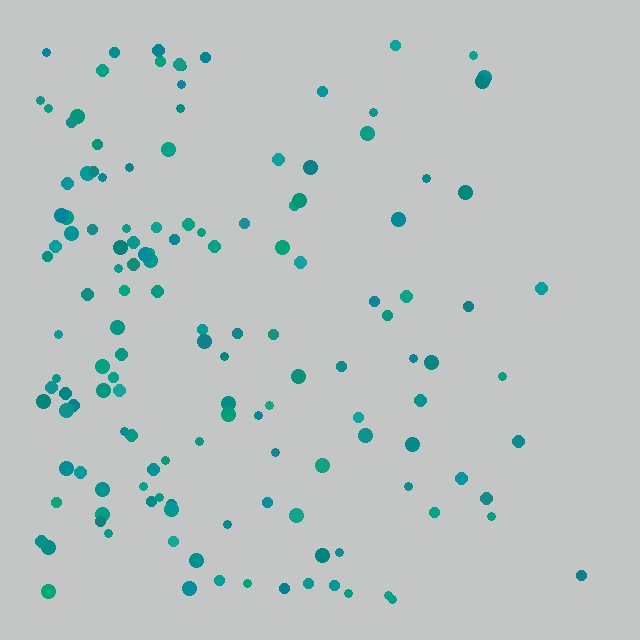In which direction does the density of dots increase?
From right to left, with the left side densest.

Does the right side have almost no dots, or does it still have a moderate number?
Still a moderate number, just noticeably fewer than the left.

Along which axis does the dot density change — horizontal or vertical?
Horizontal.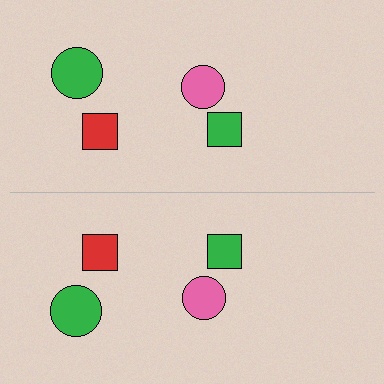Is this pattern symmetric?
Yes, this pattern has bilateral (reflection) symmetry.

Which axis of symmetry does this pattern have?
The pattern has a horizontal axis of symmetry running through the center of the image.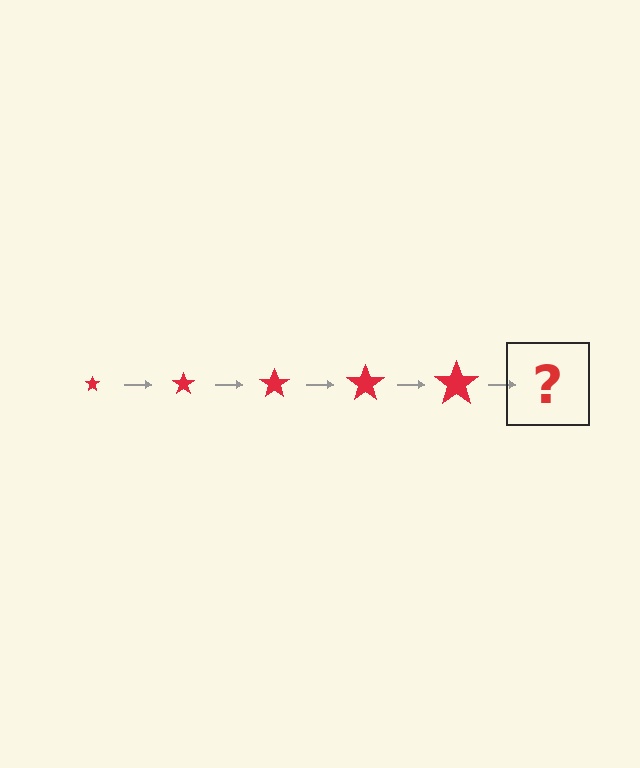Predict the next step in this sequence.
The next step is a red star, larger than the previous one.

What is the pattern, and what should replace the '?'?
The pattern is that the star gets progressively larger each step. The '?' should be a red star, larger than the previous one.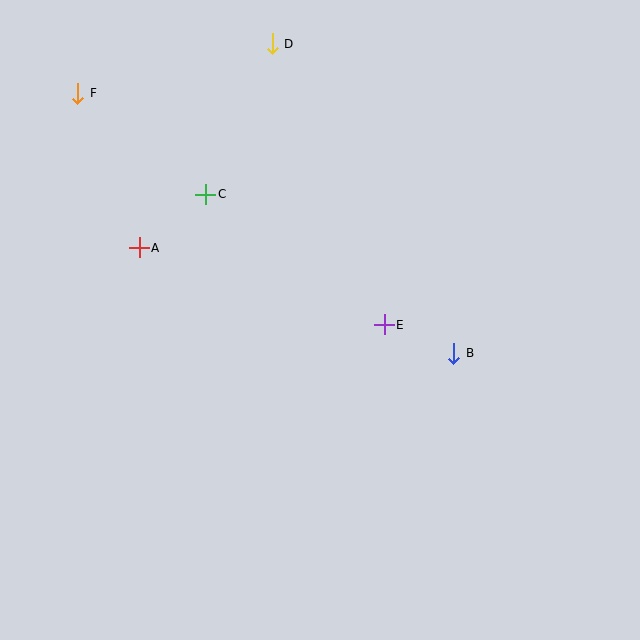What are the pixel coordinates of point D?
Point D is at (272, 44).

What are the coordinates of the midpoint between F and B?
The midpoint between F and B is at (266, 223).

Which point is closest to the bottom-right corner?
Point B is closest to the bottom-right corner.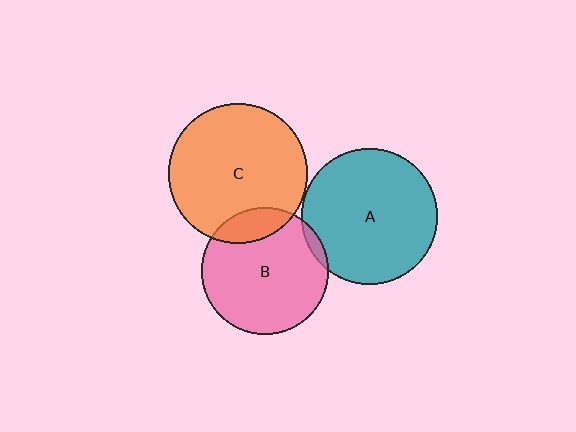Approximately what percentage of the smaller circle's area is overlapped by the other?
Approximately 15%.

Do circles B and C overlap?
Yes.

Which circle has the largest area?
Circle C (orange).